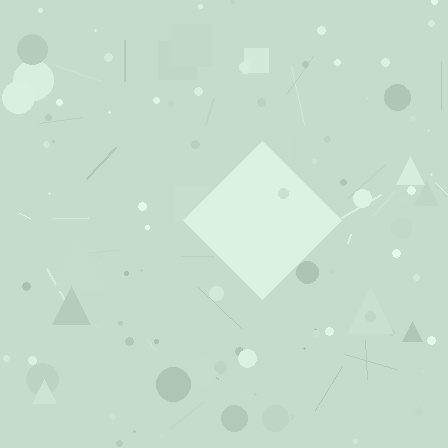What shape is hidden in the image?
A diamond is hidden in the image.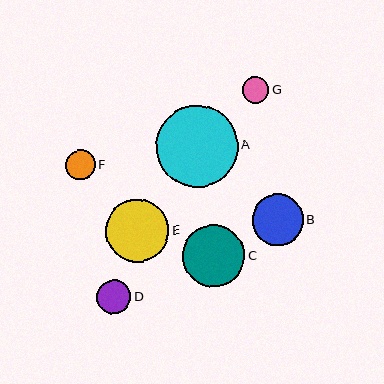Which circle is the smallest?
Circle G is the smallest with a size of approximately 26 pixels.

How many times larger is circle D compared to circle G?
Circle D is approximately 1.3 times the size of circle G.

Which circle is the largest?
Circle A is the largest with a size of approximately 82 pixels.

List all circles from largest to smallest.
From largest to smallest: A, E, C, B, D, F, G.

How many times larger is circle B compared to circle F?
Circle B is approximately 1.7 times the size of circle F.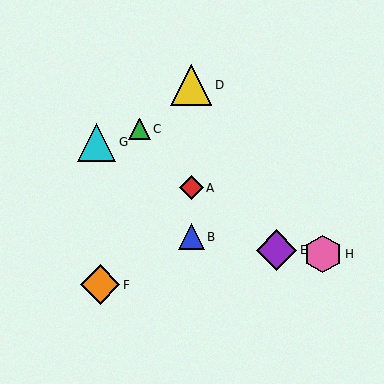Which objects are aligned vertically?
Objects A, B, D are aligned vertically.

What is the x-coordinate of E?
Object E is at x≈277.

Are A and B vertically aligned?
Yes, both are at x≈191.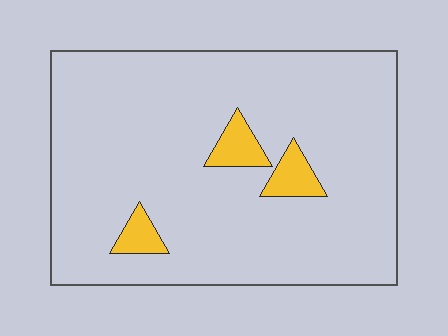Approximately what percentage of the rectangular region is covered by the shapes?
Approximately 5%.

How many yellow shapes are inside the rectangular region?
3.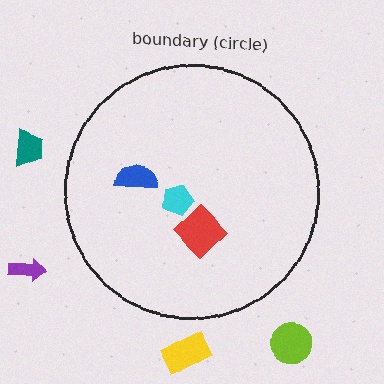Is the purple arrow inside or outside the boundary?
Outside.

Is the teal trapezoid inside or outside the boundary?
Outside.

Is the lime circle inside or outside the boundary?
Outside.